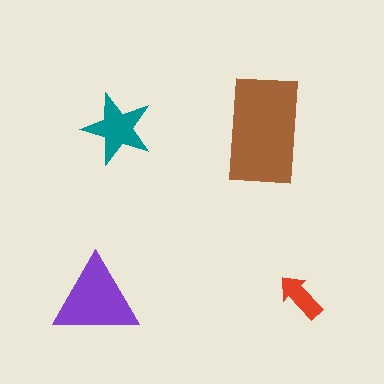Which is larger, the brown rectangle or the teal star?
The brown rectangle.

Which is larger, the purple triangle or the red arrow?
The purple triangle.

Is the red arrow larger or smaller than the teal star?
Smaller.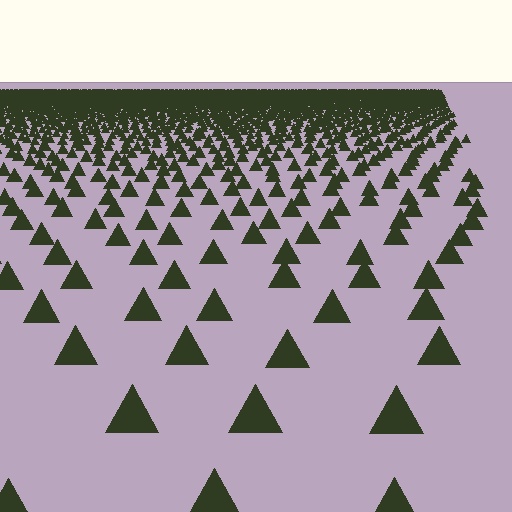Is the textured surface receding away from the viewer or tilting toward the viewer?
The surface is receding away from the viewer. Texture elements get smaller and denser toward the top.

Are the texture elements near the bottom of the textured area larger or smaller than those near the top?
Larger. Near the bottom, elements are closer to the viewer and appear at a bigger on-screen size.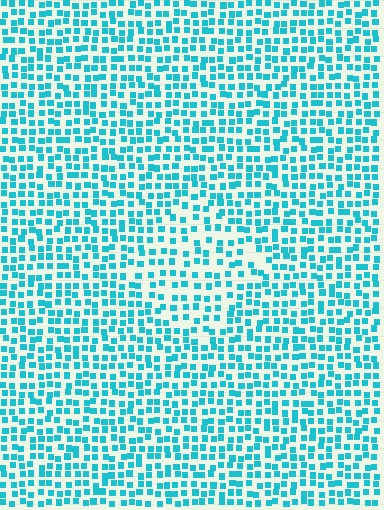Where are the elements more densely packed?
The elements are more densely packed outside the diamond boundary.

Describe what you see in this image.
The image contains small cyan elements arranged at two different densities. A diamond-shaped region is visible where the elements are less densely packed than the surrounding area.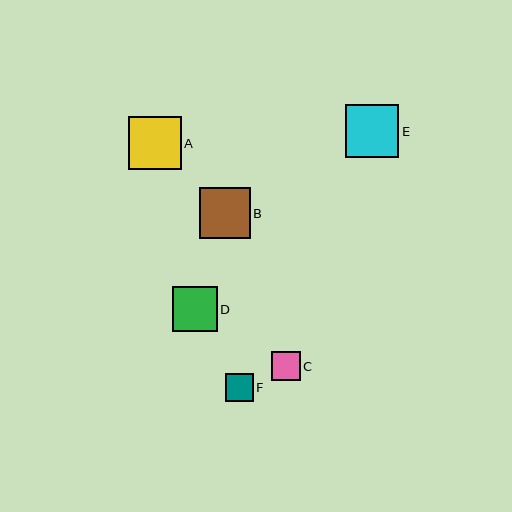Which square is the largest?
Square A is the largest with a size of approximately 53 pixels.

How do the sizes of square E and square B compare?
Square E and square B are approximately the same size.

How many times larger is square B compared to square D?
Square B is approximately 1.1 times the size of square D.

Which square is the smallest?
Square F is the smallest with a size of approximately 28 pixels.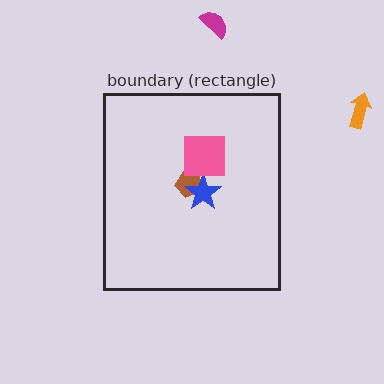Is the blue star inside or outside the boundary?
Inside.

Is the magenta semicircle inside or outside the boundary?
Outside.